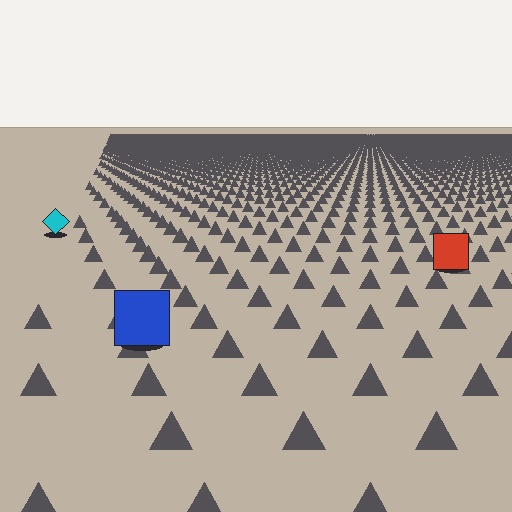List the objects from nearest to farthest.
From nearest to farthest: the blue square, the red square, the cyan diamond.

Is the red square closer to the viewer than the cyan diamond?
Yes. The red square is closer — you can tell from the texture gradient: the ground texture is coarser near it.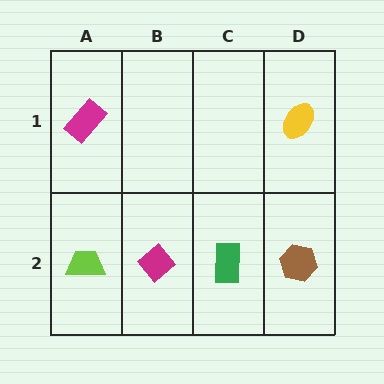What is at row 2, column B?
A magenta diamond.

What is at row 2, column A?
A lime trapezoid.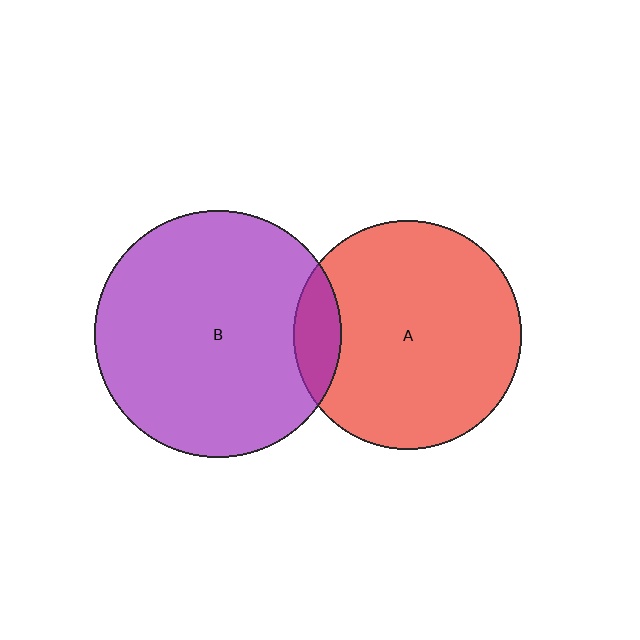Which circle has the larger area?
Circle B (purple).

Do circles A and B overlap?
Yes.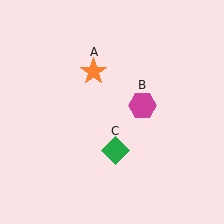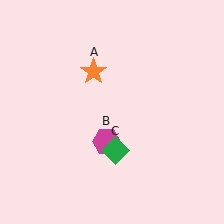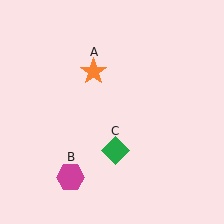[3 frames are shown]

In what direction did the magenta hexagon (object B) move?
The magenta hexagon (object B) moved down and to the left.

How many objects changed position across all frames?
1 object changed position: magenta hexagon (object B).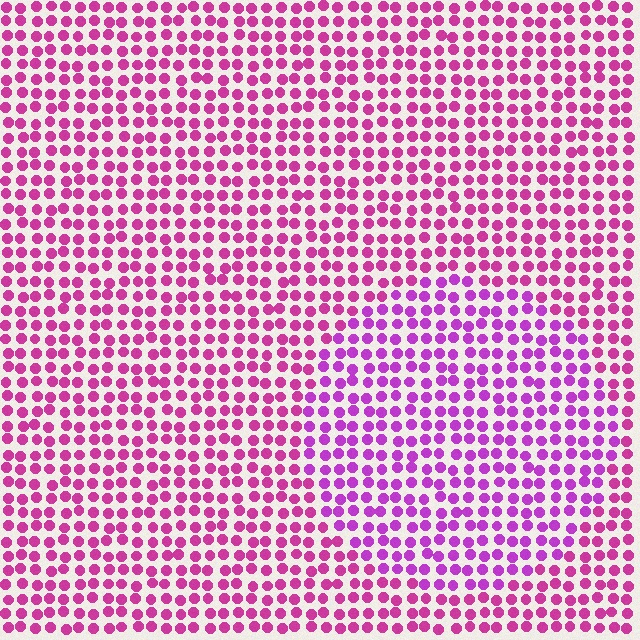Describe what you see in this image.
The image is filled with small magenta elements in a uniform arrangement. A circle-shaped region is visible where the elements are tinted to a slightly different hue, forming a subtle color boundary.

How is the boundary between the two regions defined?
The boundary is defined purely by a slight shift in hue (about 25 degrees). Spacing, size, and orientation are identical on both sides.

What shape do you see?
I see a circle.